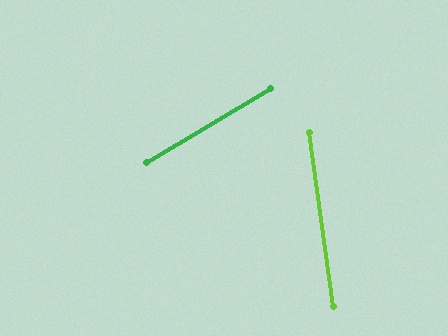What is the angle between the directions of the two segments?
Approximately 67 degrees.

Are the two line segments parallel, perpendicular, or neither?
Neither parallel nor perpendicular — they differ by about 67°.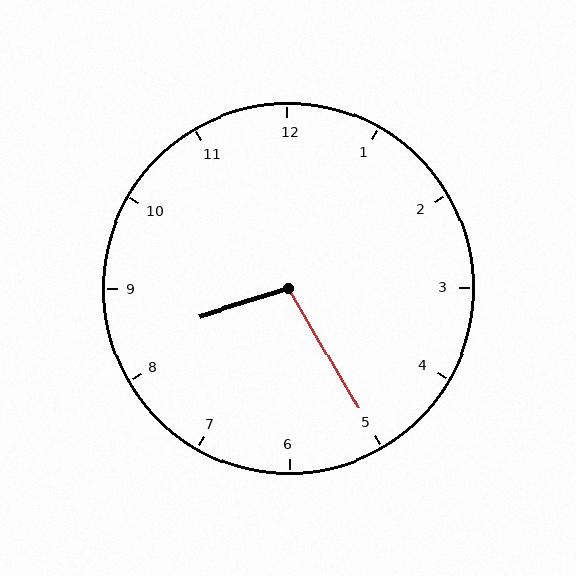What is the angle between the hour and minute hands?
Approximately 102 degrees.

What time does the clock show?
8:25.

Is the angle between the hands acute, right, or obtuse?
It is obtuse.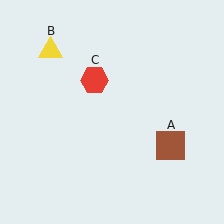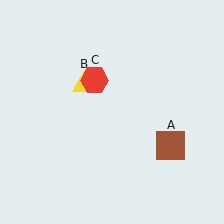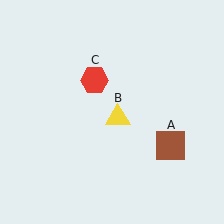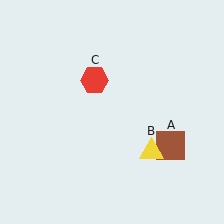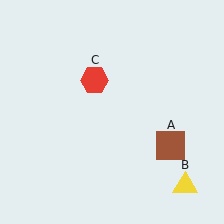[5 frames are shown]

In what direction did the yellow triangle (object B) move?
The yellow triangle (object B) moved down and to the right.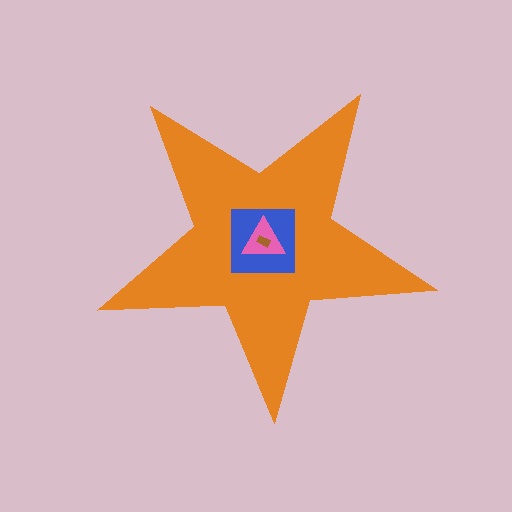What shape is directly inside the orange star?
The blue square.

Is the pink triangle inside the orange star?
Yes.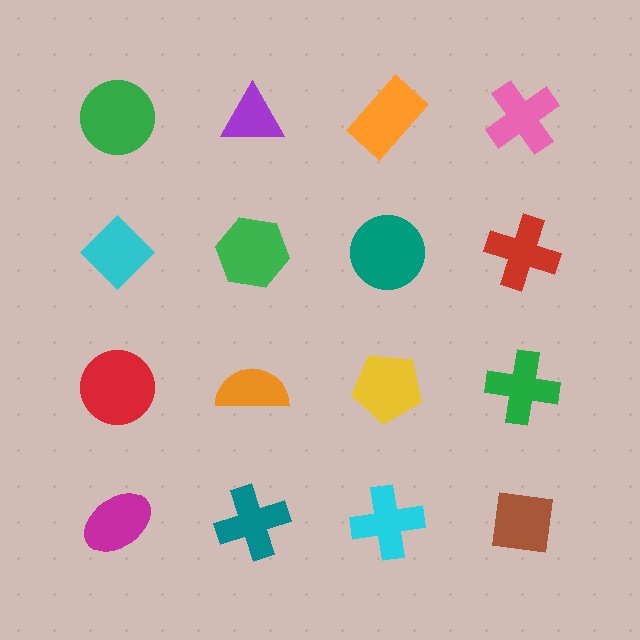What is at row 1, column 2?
A purple triangle.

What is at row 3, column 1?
A red circle.